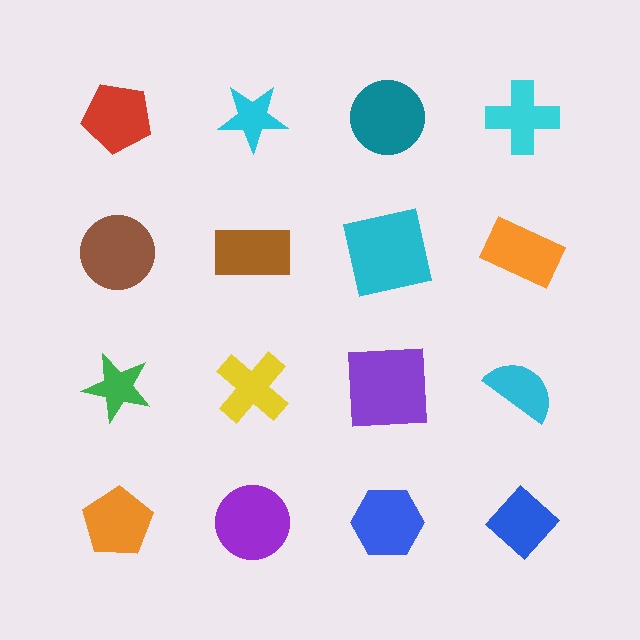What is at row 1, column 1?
A red pentagon.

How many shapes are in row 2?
4 shapes.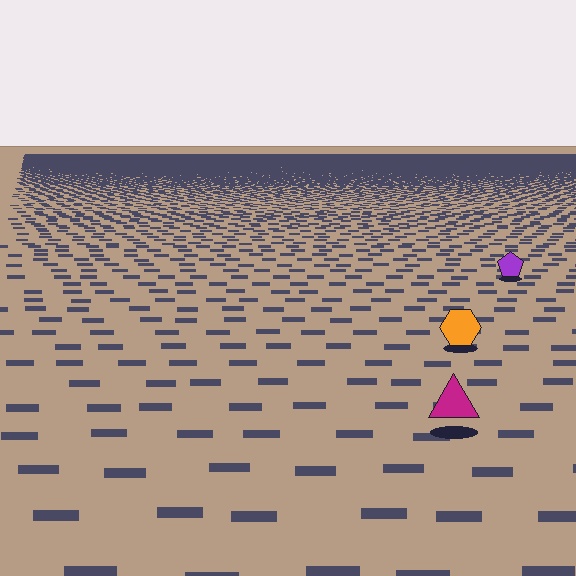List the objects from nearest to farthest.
From nearest to farthest: the magenta triangle, the orange hexagon, the purple pentagon.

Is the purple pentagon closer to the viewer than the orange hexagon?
No. The orange hexagon is closer — you can tell from the texture gradient: the ground texture is coarser near it.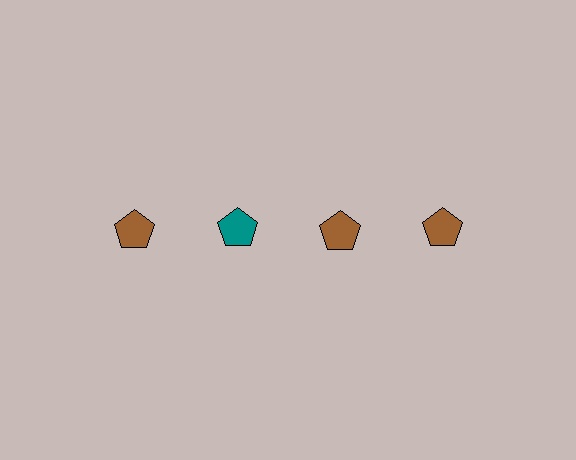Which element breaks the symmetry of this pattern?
The teal pentagon in the top row, second from left column breaks the symmetry. All other shapes are brown pentagons.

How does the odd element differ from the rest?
It has a different color: teal instead of brown.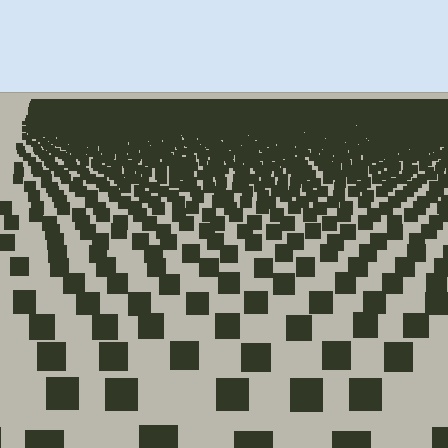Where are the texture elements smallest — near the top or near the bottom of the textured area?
Near the top.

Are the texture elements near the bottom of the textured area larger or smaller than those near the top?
Larger. Near the bottom, elements are closer to the viewer and appear at a bigger on-screen size.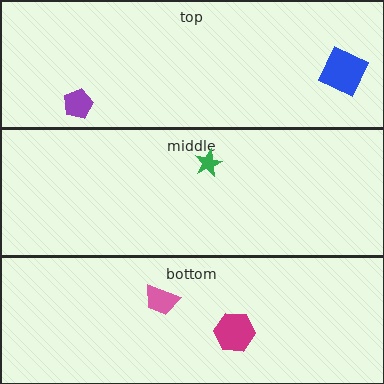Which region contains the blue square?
The top region.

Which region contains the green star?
The middle region.